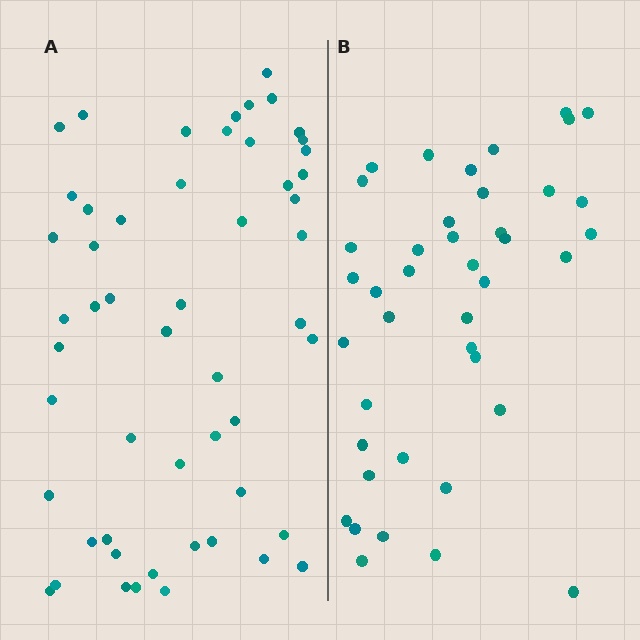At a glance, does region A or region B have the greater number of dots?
Region A (the left region) has more dots.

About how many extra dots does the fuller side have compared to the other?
Region A has roughly 12 or so more dots than region B.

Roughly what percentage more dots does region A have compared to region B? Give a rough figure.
About 30% more.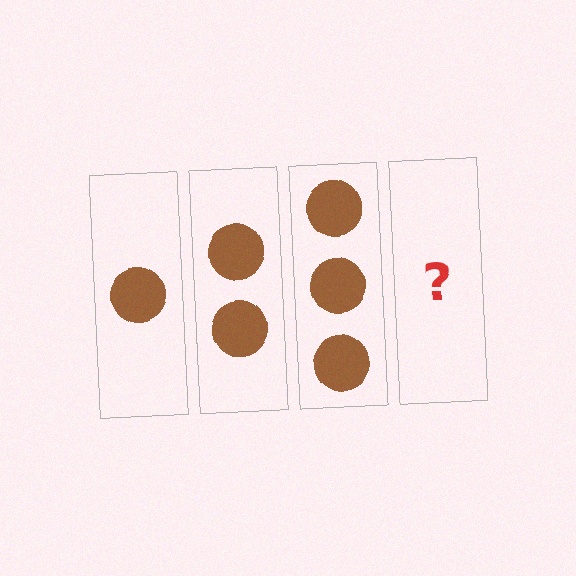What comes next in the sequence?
The next element should be 4 circles.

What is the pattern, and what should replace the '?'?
The pattern is that each step adds one more circle. The '?' should be 4 circles.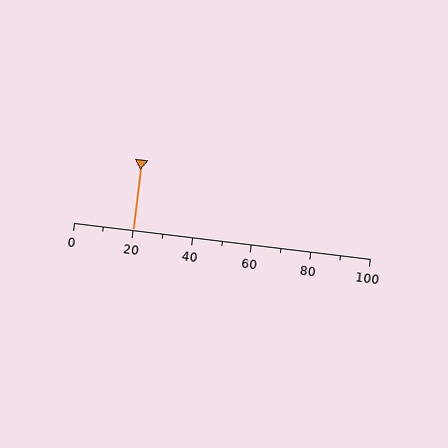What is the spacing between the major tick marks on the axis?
The major ticks are spaced 20 apart.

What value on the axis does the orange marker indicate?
The marker indicates approximately 20.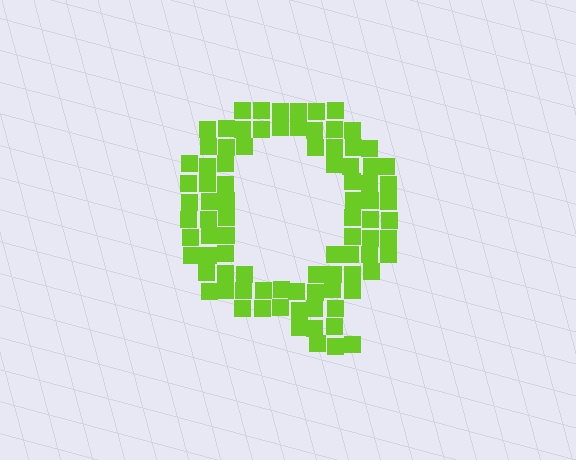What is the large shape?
The large shape is the letter Q.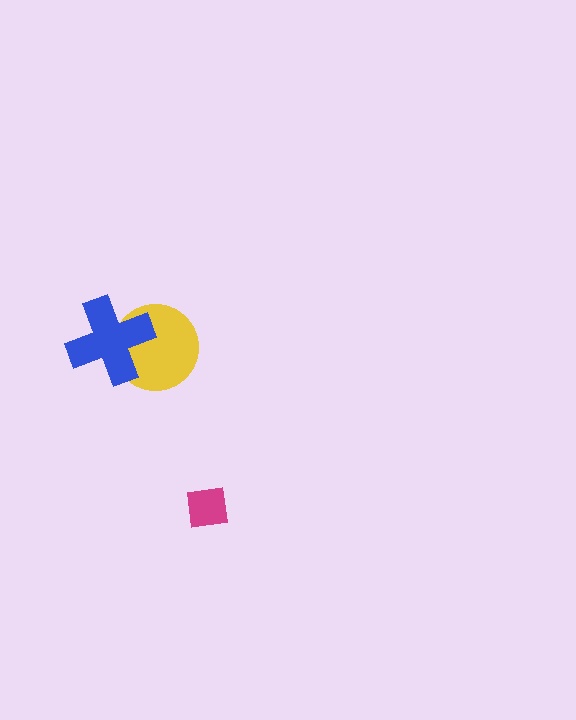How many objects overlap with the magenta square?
0 objects overlap with the magenta square.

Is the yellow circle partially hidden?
Yes, it is partially covered by another shape.